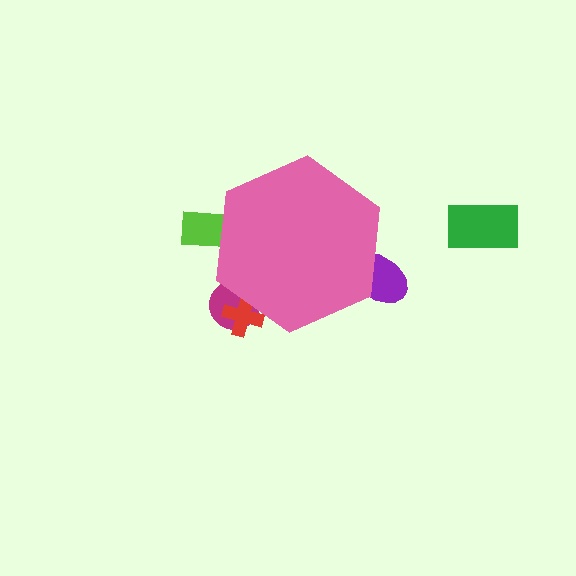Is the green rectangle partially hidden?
No, the green rectangle is fully visible.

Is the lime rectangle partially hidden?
Yes, the lime rectangle is partially hidden behind the pink hexagon.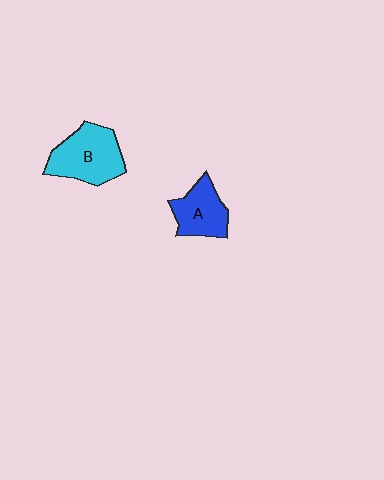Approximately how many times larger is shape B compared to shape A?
Approximately 1.4 times.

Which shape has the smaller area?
Shape A (blue).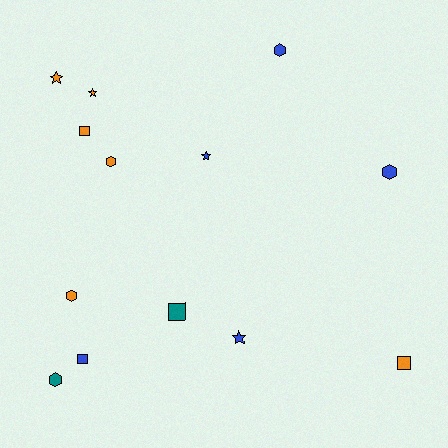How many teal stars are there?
There are no teal stars.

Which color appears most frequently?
Orange, with 6 objects.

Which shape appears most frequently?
Hexagon, with 5 objects.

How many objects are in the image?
There are 13 objects.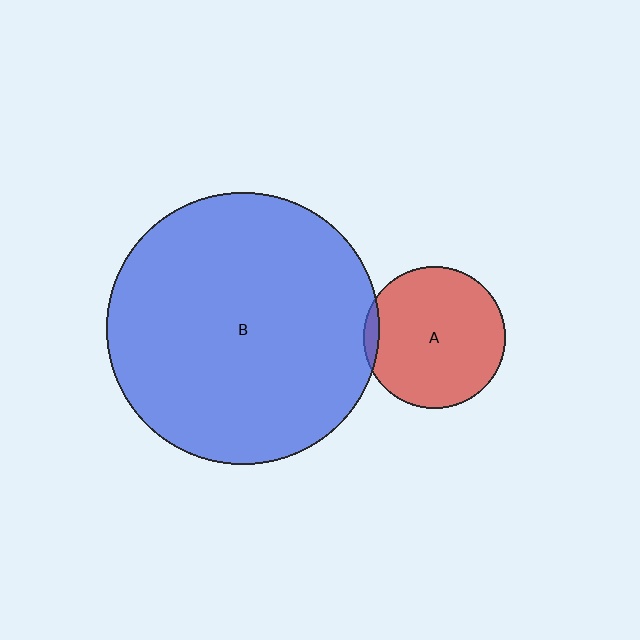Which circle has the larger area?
Circle B (blue).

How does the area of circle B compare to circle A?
Approximately 3.7 times.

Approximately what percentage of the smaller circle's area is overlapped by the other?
Approximately 5%.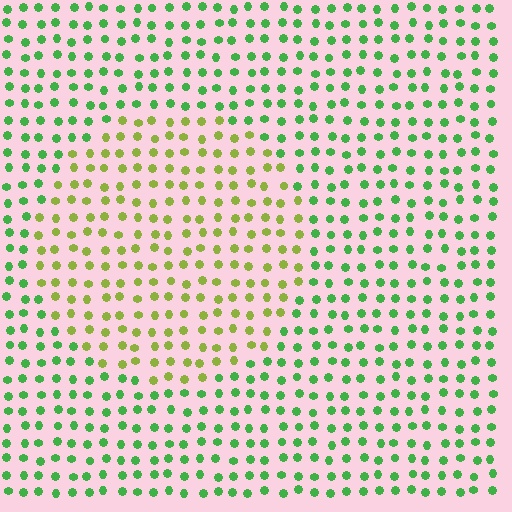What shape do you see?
I see a circle.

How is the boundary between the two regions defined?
The boundary is defined purely by a slight shift in hue (about 45 degrees). Spacing, size, and orientation are identical on both sides.